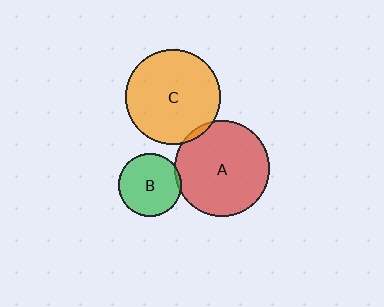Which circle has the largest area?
Circle A (red).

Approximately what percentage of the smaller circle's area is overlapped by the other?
Approximately 5%.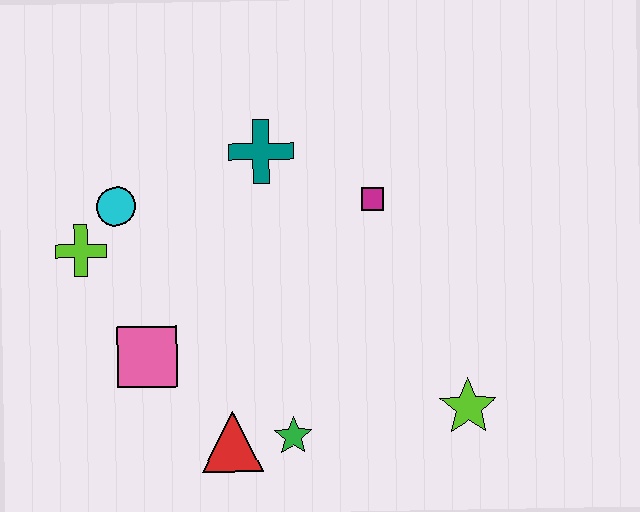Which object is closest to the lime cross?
The cyan circle is closest to the lime cross.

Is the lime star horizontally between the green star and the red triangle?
No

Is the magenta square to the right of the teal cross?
Yes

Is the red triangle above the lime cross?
No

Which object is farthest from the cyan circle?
The lime star is farthest from the cyan circle.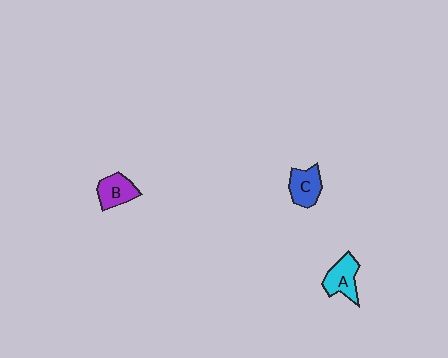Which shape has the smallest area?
Shape B (purple).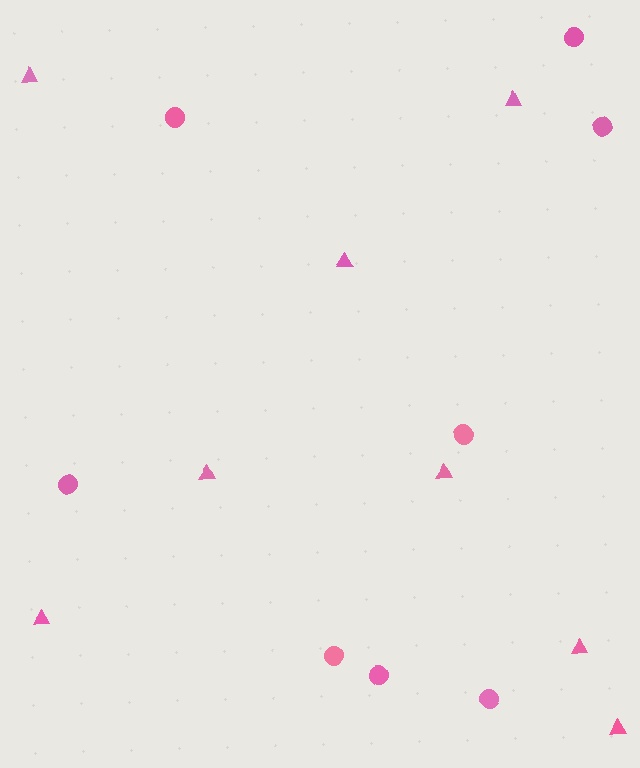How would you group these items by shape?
There are 2 groups: one group of circles (8) and one group of triangles (8).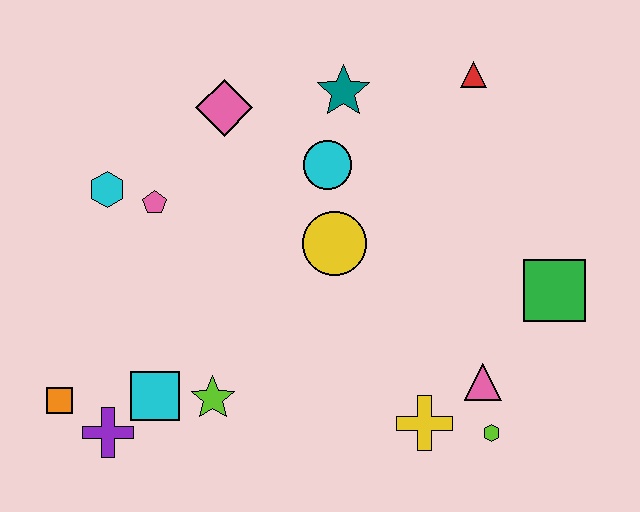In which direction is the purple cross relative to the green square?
The purple cross is to the left of the green square.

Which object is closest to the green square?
The pink triangle is closest to the green square.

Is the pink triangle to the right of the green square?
No